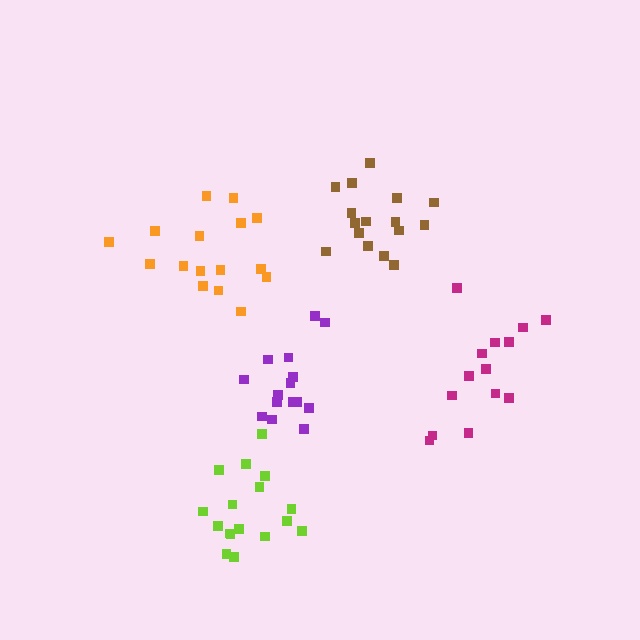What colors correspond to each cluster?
The clusters are colored: purple, lime, orange, brown, magenta.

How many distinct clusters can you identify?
There are 5 distinct clusters.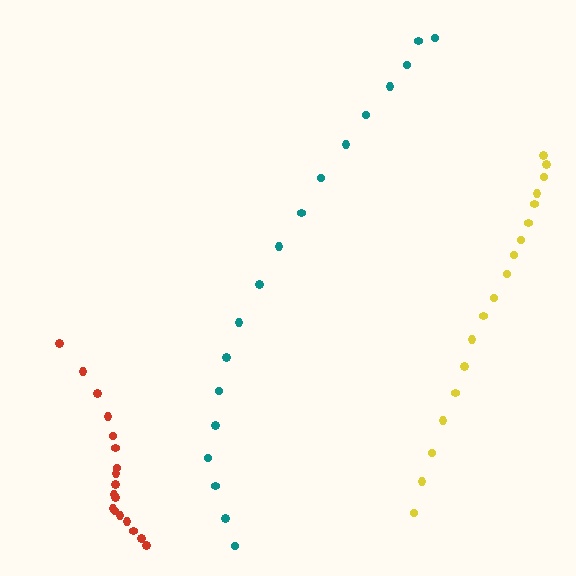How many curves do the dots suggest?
There are 3 distinct paths.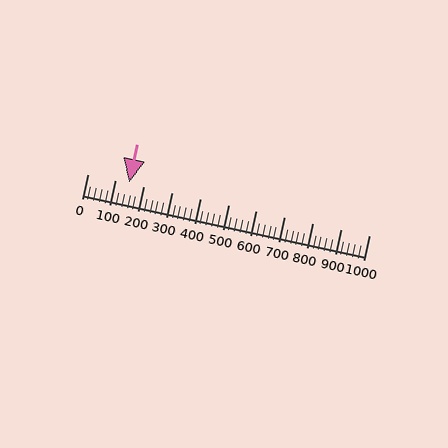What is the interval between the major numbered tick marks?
The major tick marks are spaced 100 units apart.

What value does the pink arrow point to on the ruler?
The pink arrow points to approximately 147.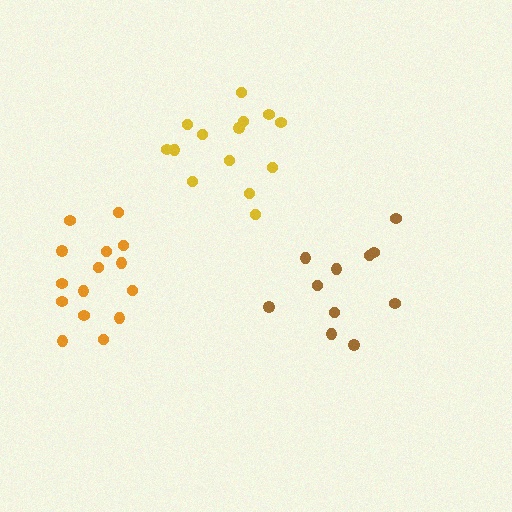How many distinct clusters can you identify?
There are 3 distinct clusters.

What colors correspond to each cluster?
The clusters are colored: brown, yellow, orange.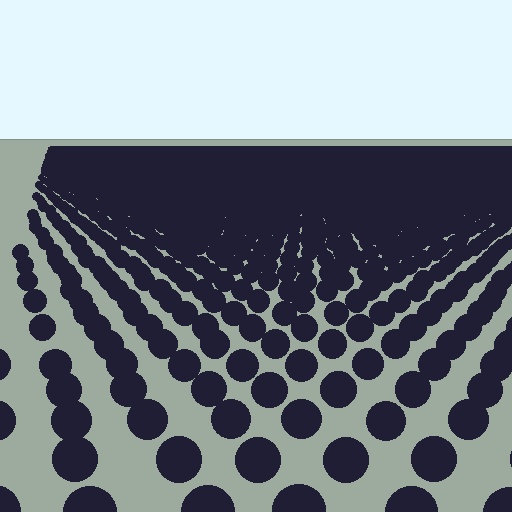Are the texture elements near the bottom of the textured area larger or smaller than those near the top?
Larger. Near the bottom, elements are closer to the viewer and appear at a bigger on-screen size.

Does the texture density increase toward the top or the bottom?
Density increases toward the top.